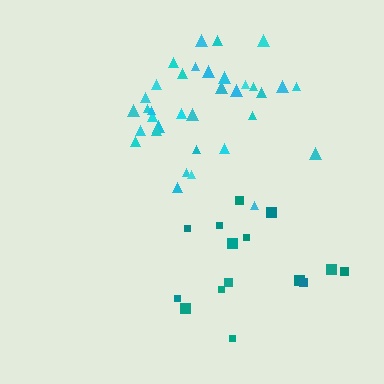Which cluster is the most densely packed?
Cyan.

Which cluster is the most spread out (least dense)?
Teal.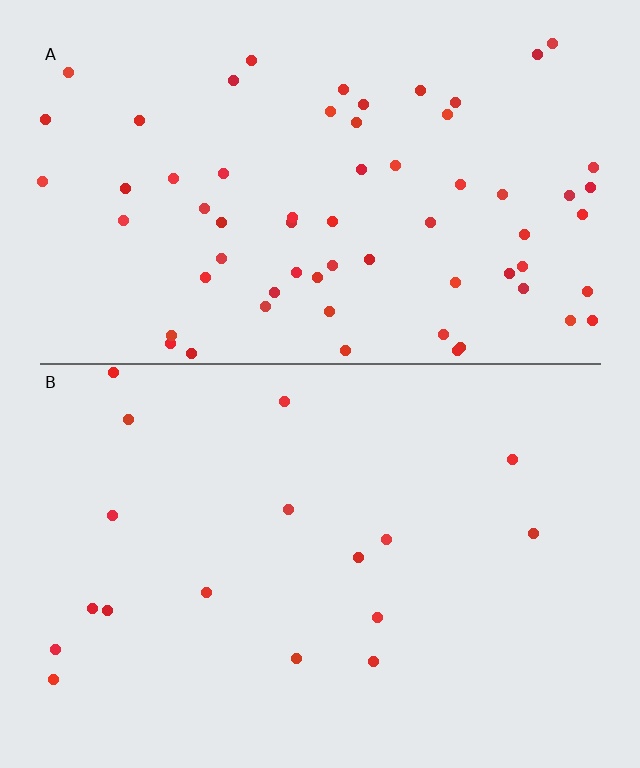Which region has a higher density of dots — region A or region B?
A (the top).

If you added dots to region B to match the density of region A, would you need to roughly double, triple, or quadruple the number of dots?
Approximately quadruple.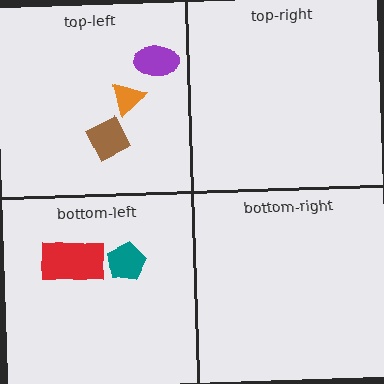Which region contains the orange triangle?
The top-left region.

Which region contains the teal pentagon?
The bottom-left region.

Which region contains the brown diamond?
The top-left region.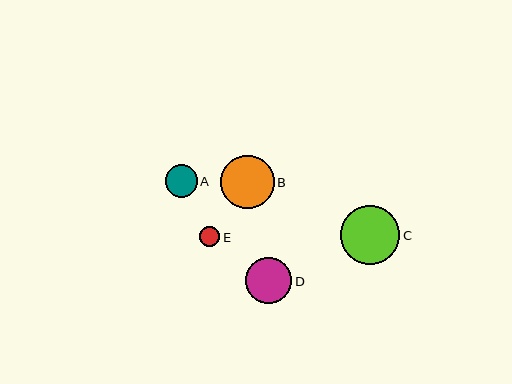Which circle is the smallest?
Circle E is the smallest with a size of approximately 20 pixels.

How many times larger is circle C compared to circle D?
Circle C is approximately 1.3 times the size of circle D.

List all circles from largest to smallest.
From largest to smallest: C, B, D, A, E.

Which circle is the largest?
Circle C is the largest with a size of approximately 59 pixels.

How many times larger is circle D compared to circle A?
Circle D is approximately 1.4 times the size of circle A.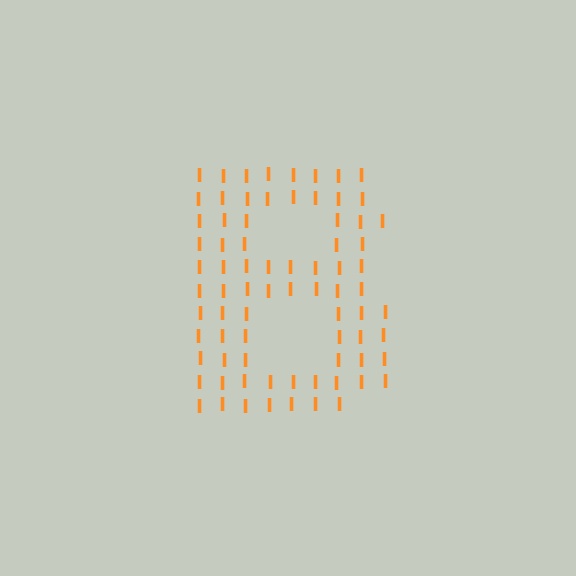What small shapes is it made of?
It is made of small letter I's.